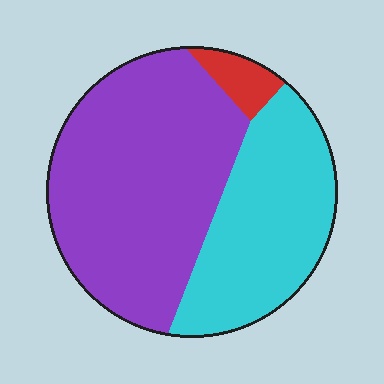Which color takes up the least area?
Red, at roughly 5%.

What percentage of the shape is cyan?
Cyan covers roughly 35% of the shape.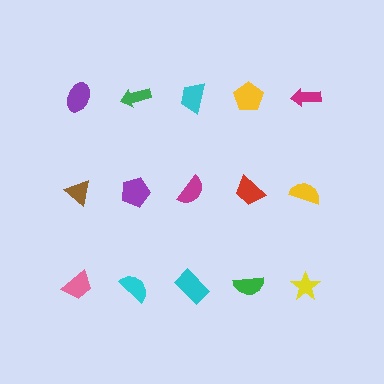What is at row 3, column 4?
A green semicircle.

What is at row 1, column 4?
A yellow pentagon.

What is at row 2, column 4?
A red trapezoid.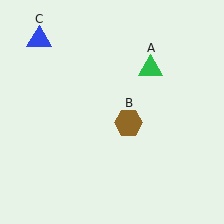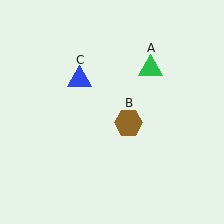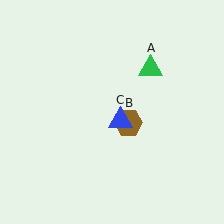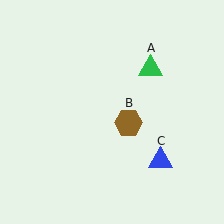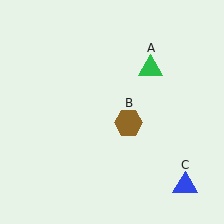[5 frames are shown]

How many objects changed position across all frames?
1 object changed position: blue triangle (object C).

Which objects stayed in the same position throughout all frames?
Green triangle (object A) and brown hexagon (object B) remained stationary.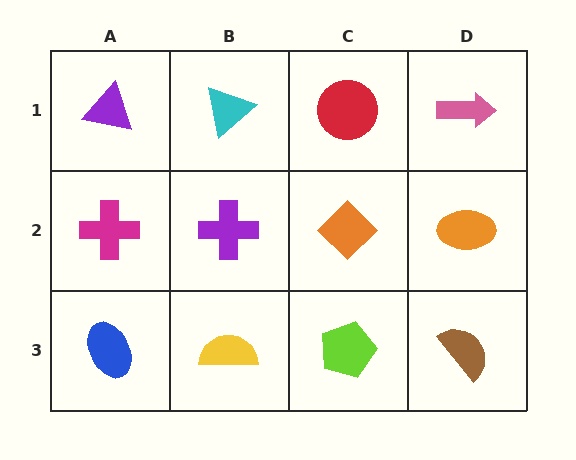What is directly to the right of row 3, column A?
A yellow semicircle.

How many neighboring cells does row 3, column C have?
3.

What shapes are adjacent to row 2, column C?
A red circle (row 1, column C), a lime pentagon (row 3, column C), a purple cross (row 2, column B), an orange ellipse (row 2, column D).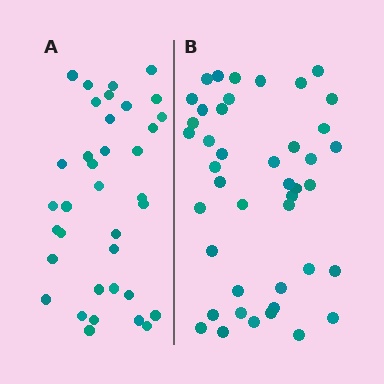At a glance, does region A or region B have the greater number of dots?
Region B (the right region) has more dots.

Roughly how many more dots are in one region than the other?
Region B has roughly 8 or so more dots than region A.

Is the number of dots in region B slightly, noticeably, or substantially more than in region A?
Region B has only slightly more — the two regions are fairly close. The ratio is roughly 1.2 to 1.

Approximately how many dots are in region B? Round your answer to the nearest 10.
About 40 dots. (The exact count is 43, which rounds to 40.)